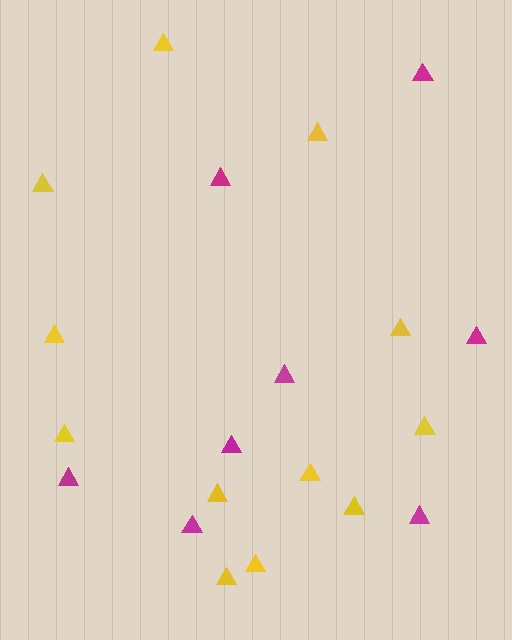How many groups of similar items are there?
There are 2 groups: one group of magenta triangles (8) and one group of yellow triangles (12).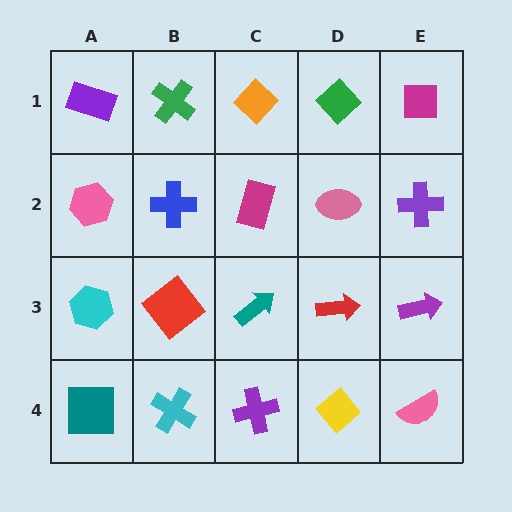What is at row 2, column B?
A blue cross.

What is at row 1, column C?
An orange diamond.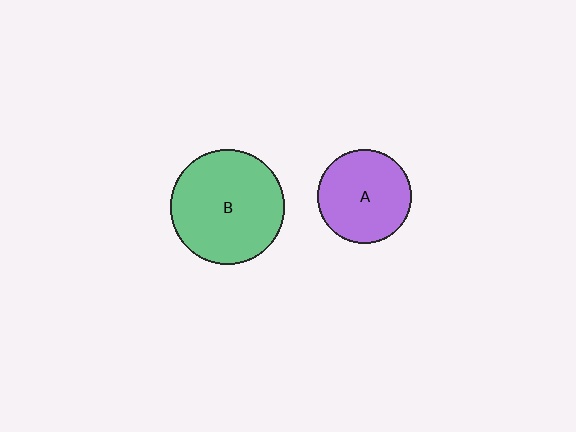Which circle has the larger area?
Circle B (green).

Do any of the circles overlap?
No, none of the circles overlap.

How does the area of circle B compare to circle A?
Approximately 1.5 times.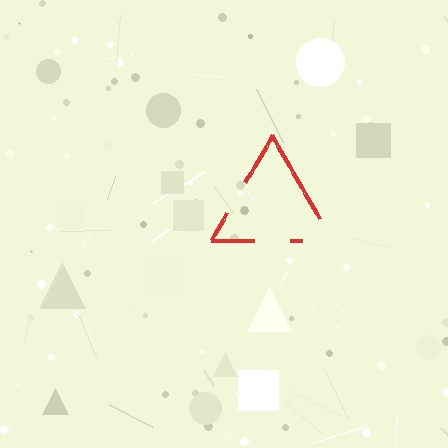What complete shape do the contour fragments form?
The contour fragments form a triangle.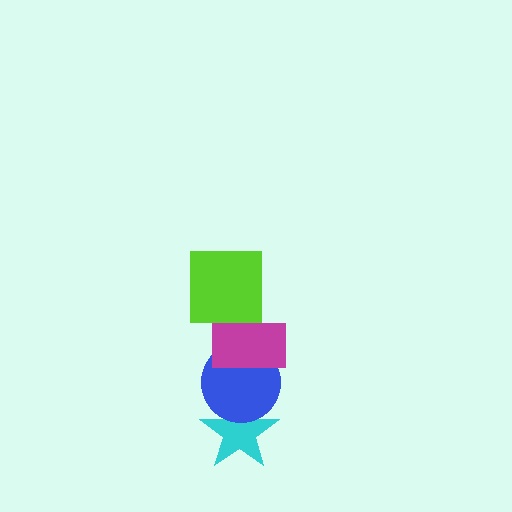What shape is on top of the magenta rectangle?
The lime square is on top of the magenta rectangle.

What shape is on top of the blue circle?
The magenta rectangle is on top of the blue circle.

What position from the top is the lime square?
The lime square is 1st from the top.